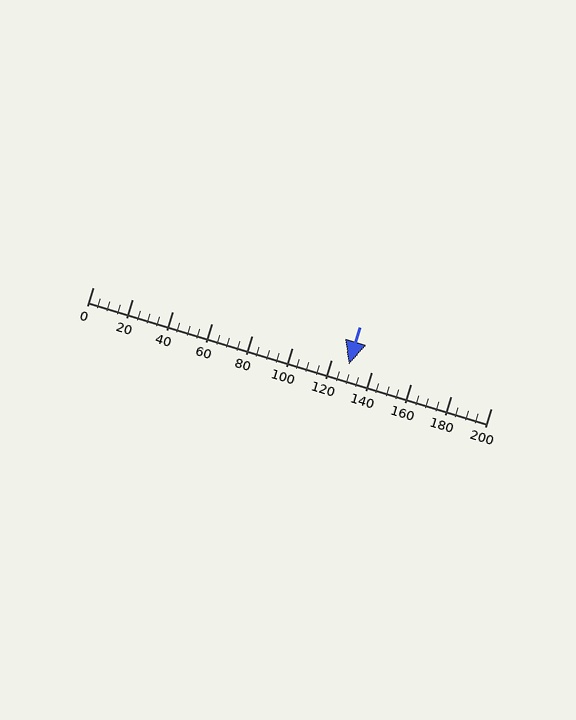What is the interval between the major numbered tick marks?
The major tick marks are spaced 20 units apart.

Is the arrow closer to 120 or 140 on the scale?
The arrow is closer to 120.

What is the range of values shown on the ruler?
The ruler shows values from 0 to 200.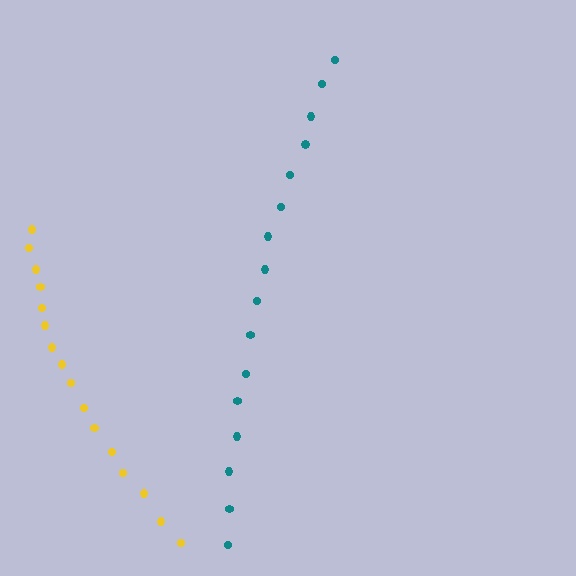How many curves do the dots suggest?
There are 2 distinct paths.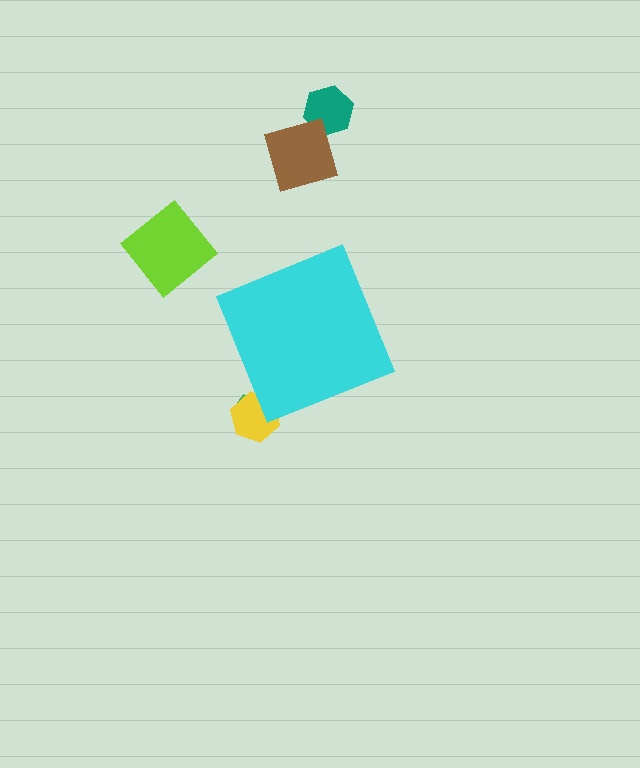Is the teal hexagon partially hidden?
No, the teal hexagon is fully visible.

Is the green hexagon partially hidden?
Yes, the green hexagon is partially hidden behind the cyan diamond.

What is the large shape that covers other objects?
A cyan diamond.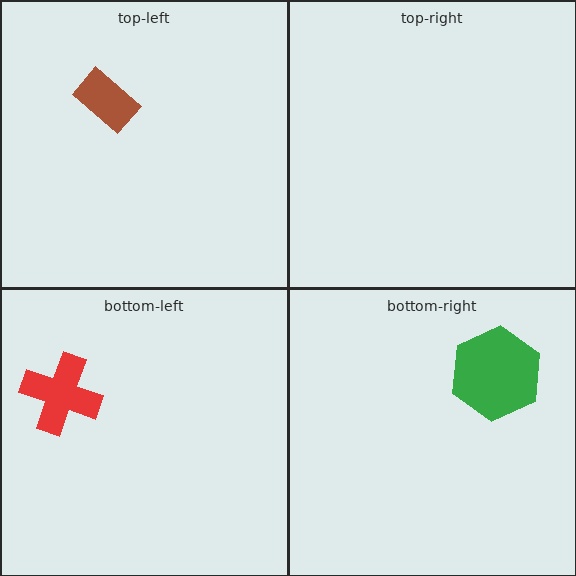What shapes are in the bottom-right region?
The green hexagon.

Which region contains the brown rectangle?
The top-left region.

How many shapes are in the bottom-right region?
1.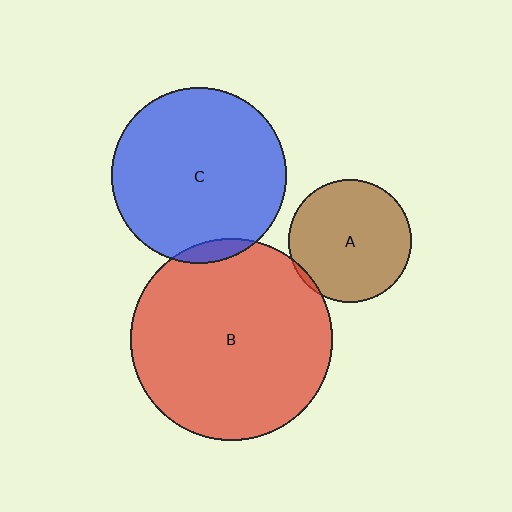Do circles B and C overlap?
Yes.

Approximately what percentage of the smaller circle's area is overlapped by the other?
Approximately 5%.